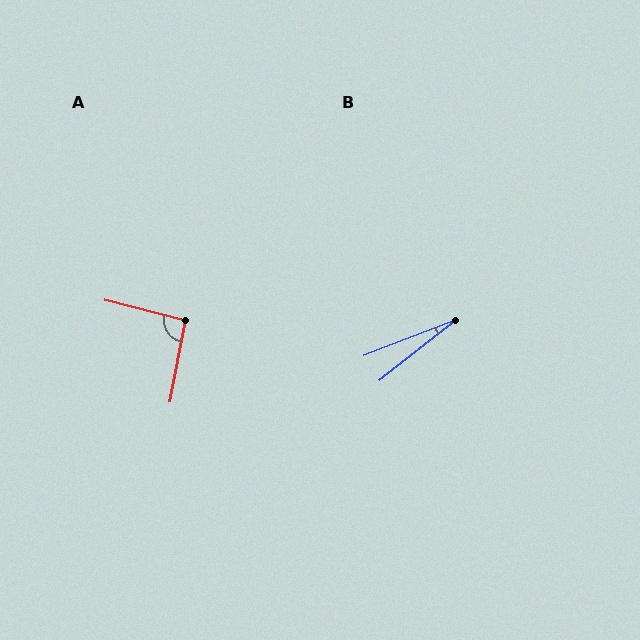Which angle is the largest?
A, at approximately 93 degrees.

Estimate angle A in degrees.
Approximately 93 degrees.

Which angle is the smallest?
B, at approximately 17 degrees.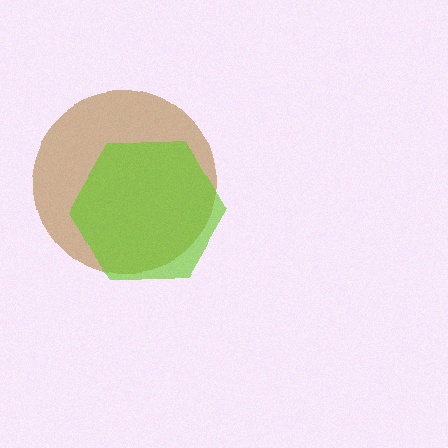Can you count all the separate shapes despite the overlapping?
Yes, there are 2 separate shapes.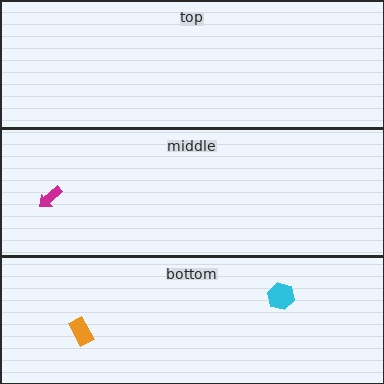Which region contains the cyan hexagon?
The bottom region.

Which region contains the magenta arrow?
The middle region.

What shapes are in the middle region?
The magenta arrow.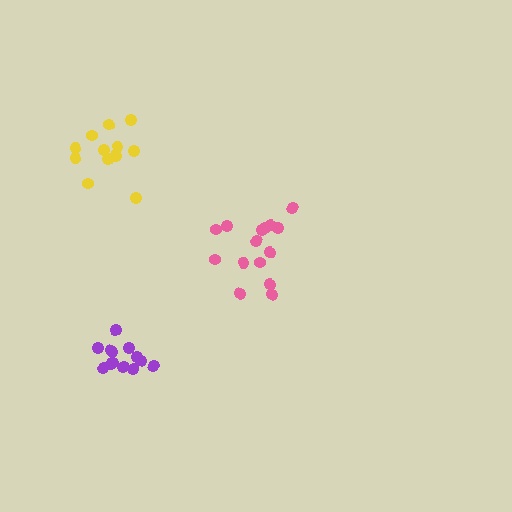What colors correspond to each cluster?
The clusters are colored: pink, purple, yellow.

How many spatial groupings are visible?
There are 3 spatial groupings.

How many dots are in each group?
Group 1: 15 dots, Group 2: 13 dots, Group 3: 12 dots (40 total).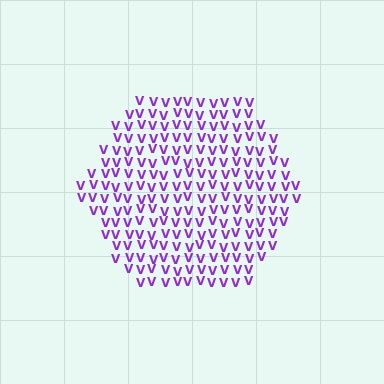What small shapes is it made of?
It is made of small letter V's.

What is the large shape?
The large shape is a hexagon.